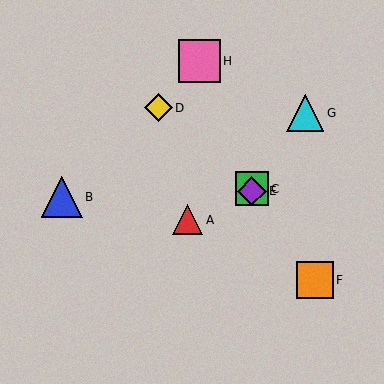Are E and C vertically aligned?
Yes, both are at x≈252.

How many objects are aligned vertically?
2 objects (C, E) are aligned vertically.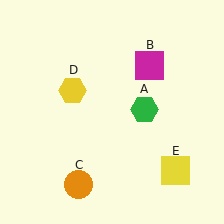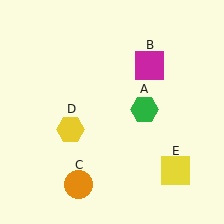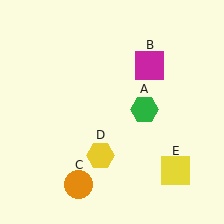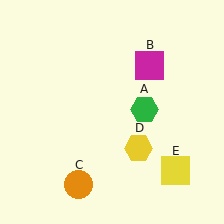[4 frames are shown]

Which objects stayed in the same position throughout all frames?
Green hexagon (object A) and magenta square (object B) and orange circle (object C) and yellow square (object E) remained stationary.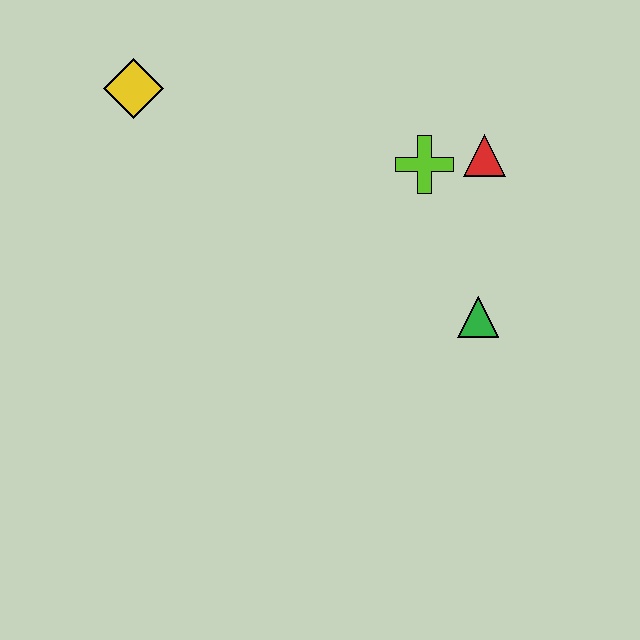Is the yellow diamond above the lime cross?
Yes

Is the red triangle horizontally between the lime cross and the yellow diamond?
No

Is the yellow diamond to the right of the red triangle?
No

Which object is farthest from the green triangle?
The yellow diamond is farthest from the green triangle.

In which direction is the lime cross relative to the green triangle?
The lime cross is above the green triangle.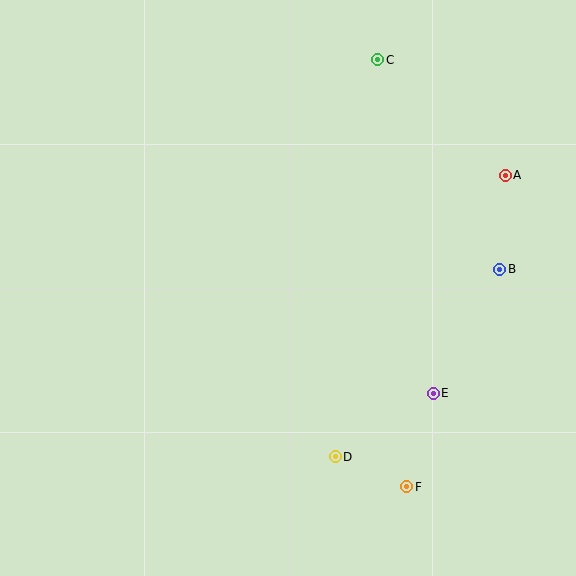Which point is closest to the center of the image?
Point D at (335, 457) is closest to the center.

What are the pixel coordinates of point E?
Point E is at (433, 393).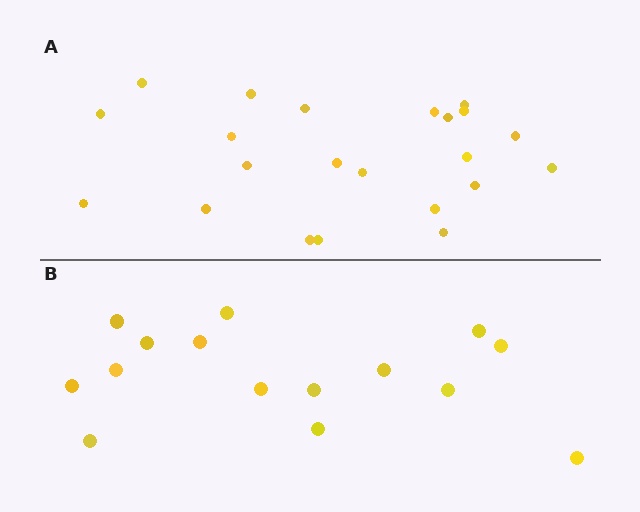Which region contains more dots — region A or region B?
Region A (the top region) has more dots.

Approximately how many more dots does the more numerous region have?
Region A has roughly 8 or so more dots than region B.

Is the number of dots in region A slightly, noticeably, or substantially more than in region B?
Region A has substantially more. The ratio is roughly 1.5 to 1.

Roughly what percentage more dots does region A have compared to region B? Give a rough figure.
About 45% more.